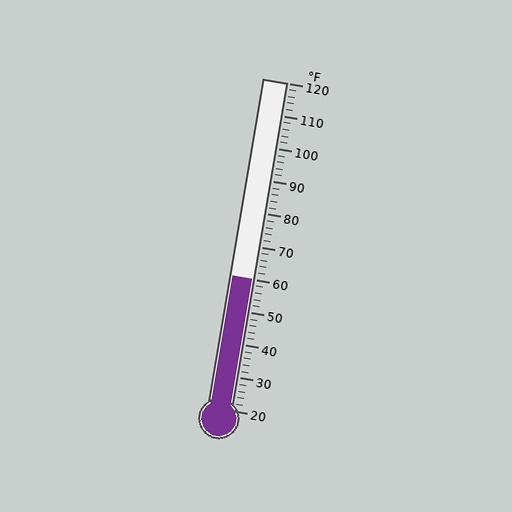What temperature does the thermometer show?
The thermometer shows approximately 60°F.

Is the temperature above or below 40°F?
The temperature is above 40°F.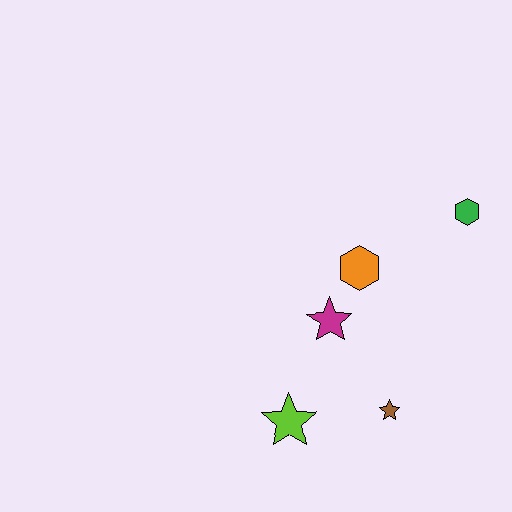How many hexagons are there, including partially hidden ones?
There are 2 hexagons.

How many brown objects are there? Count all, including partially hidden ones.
There is 1 brown object.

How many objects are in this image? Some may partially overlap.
There are 5 objects.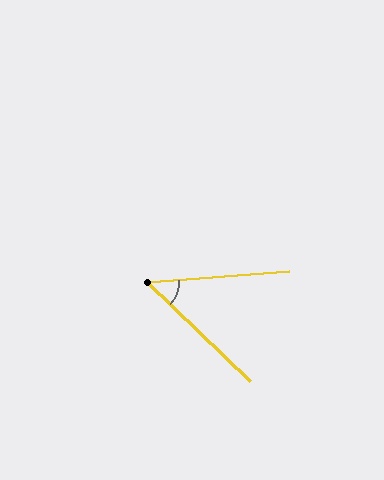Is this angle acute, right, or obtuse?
It is acute.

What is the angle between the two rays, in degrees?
Approximately 48 degrees.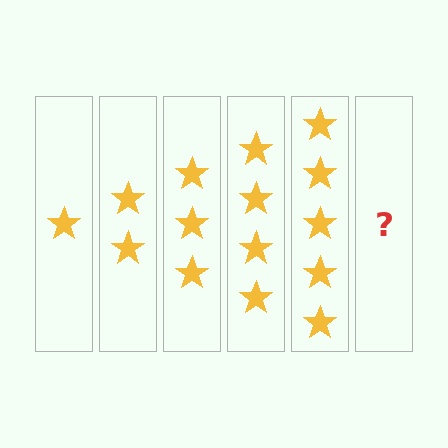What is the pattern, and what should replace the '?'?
The pattern is that each step adds one more star. The '?' should be 6 stars.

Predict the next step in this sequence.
The next step is 6 stars.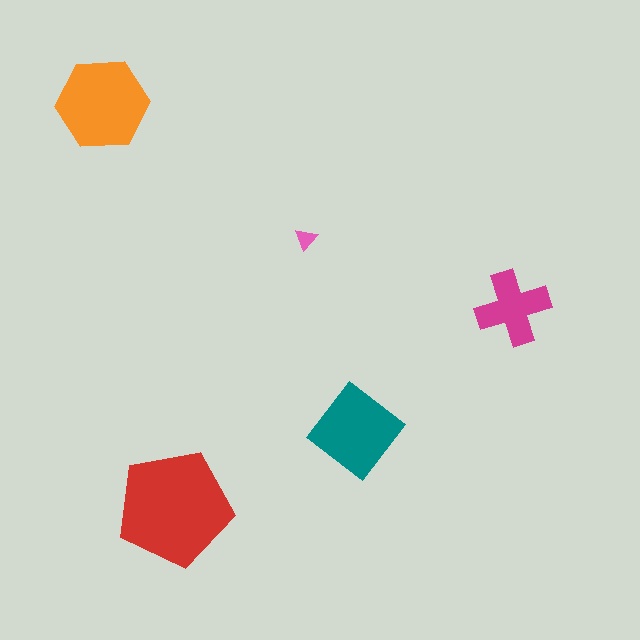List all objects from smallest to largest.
The pink triangle, the magenta cross, the teal diamond, the orange hexagon, the red pentagon.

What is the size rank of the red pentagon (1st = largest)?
1st.